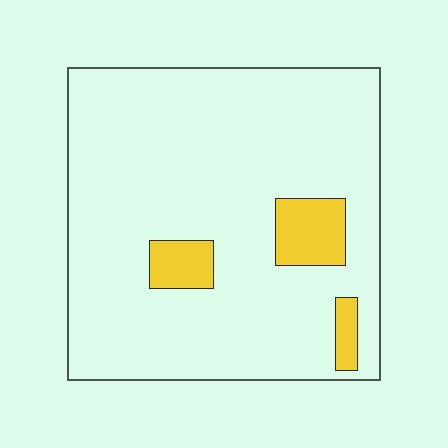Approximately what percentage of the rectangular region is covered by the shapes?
Approximately 10%.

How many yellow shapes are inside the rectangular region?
3.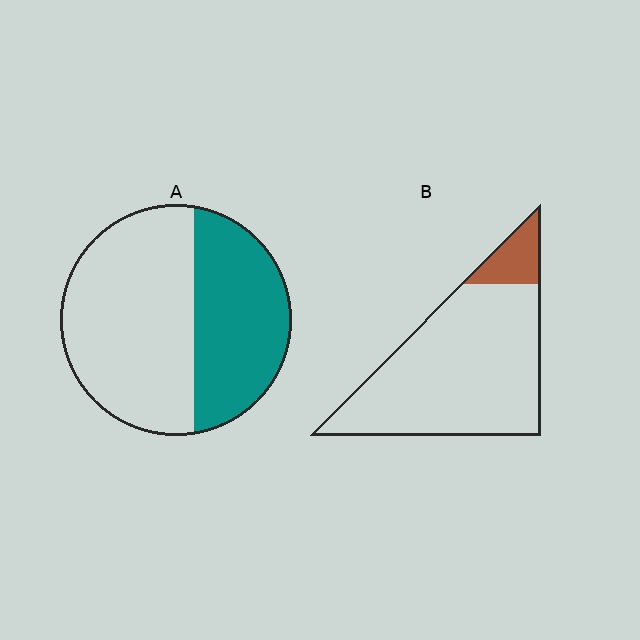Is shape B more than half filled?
No.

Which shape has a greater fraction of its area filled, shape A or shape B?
Shape A.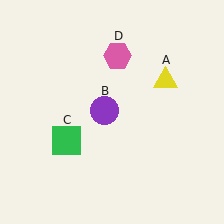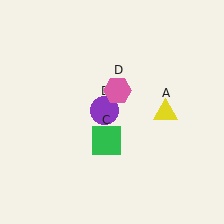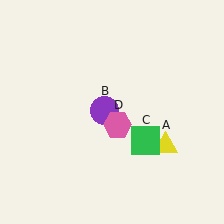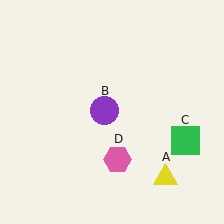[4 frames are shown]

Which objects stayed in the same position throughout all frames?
Purple circle (object B) remained stationary.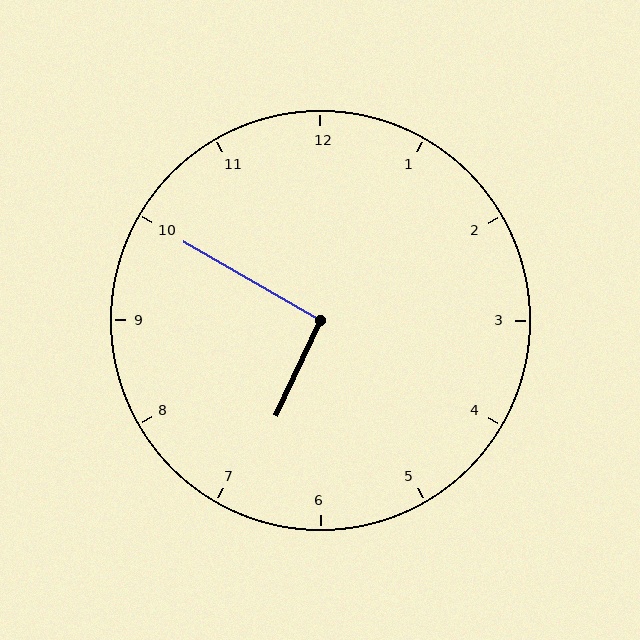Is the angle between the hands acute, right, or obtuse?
It is right.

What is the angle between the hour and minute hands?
Approximately 95 degrees.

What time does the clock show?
6:50.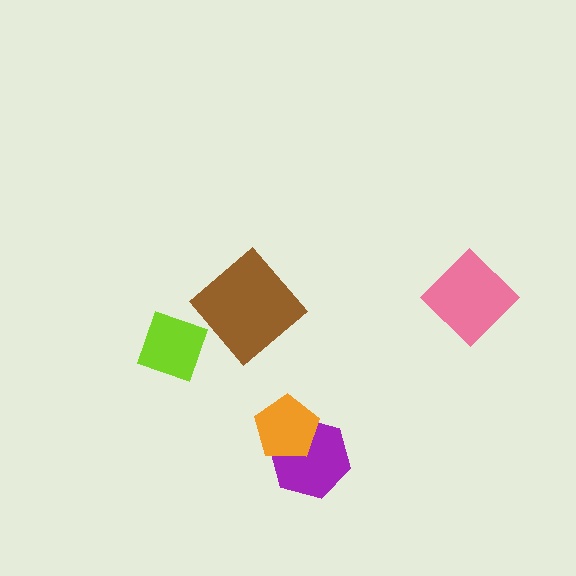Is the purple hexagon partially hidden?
Yes, it is partially covered by another shape.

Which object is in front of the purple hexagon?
The orange pentagon is in front of the purple hexagon.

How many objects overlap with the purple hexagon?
1 object overlaps with the purple hexagon.